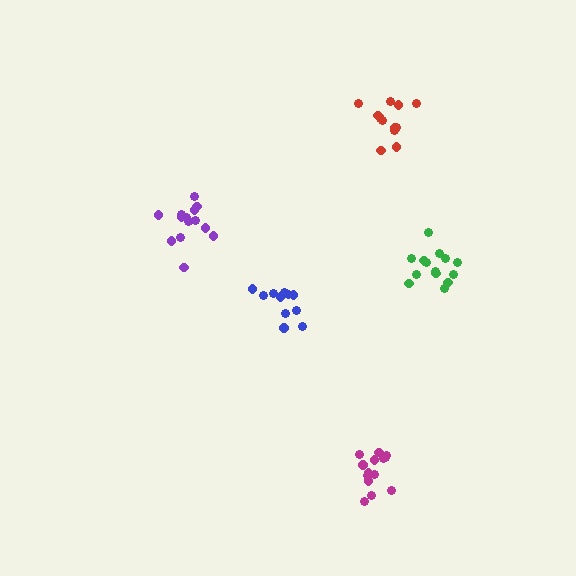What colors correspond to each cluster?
The clusters are colored: purple, blue, red, green, magenta.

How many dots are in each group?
Group 1: 14 dots, Group 2: 11 dots, Group 3: 12 dots, Group 4: 14 dots, Group 5: 14 dots (65 total).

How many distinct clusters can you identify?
There are 5 distinct clusters.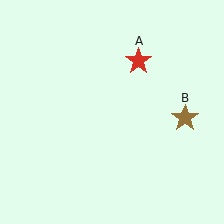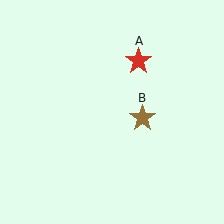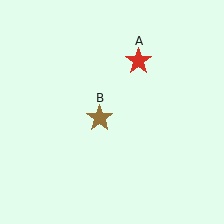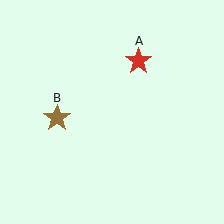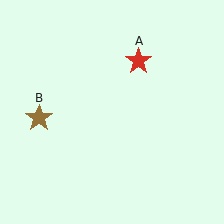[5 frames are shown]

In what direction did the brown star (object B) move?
The brown star (object B) moved left.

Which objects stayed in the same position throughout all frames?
Red star (object A) remained stationary.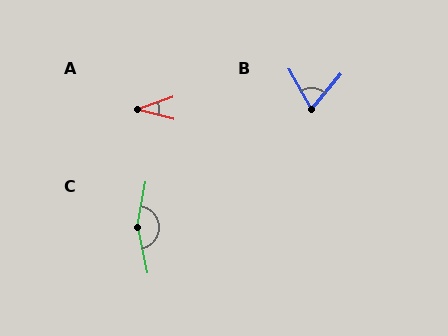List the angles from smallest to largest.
A (34°), B (69°), C (158°).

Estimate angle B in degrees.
Approximately 69 degrees.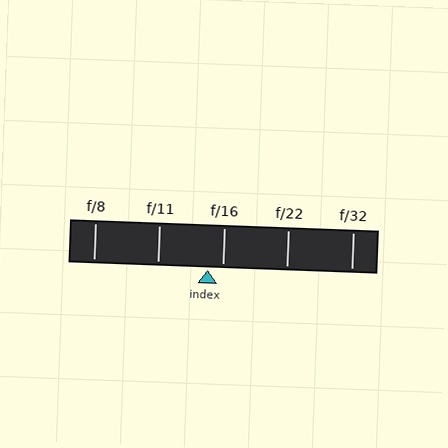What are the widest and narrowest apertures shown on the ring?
The widest aperture shown is f/8 and the narrowest is f/32.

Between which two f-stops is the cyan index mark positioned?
The index mark is between f/11 and f/16.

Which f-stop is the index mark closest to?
The index mark is closest to f/16.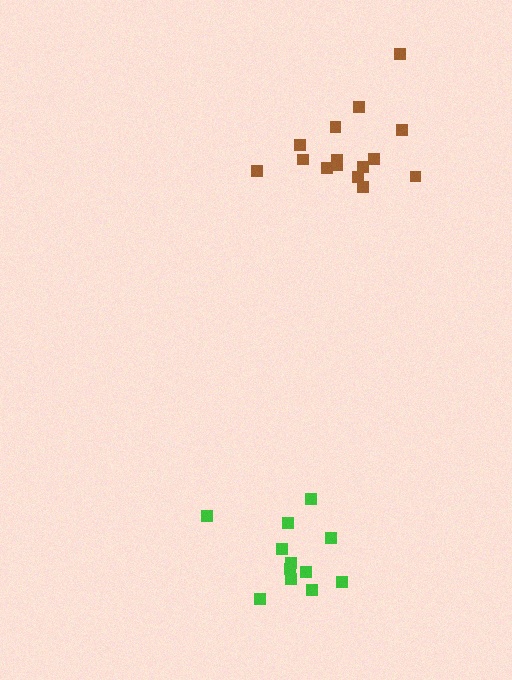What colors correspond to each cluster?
The clusters are colored: brown, green.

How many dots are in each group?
Group 1: 15 dots, Group 2: 12 dots (27 total).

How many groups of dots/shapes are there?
There are 2 groups.